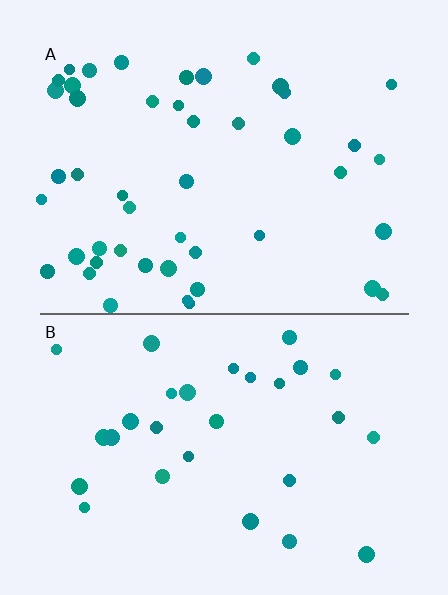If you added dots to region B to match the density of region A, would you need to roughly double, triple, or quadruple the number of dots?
Approximately double.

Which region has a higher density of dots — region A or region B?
A (the top).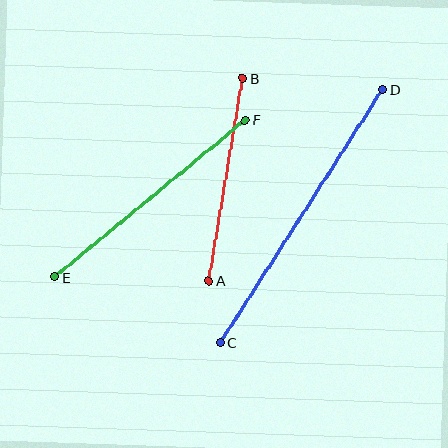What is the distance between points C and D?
The distance is approximately 300 pixels.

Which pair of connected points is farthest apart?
Points C and D are farthest apart.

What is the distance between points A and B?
The distance is approximately 205 pixels.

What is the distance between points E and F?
The distance is approximately 247 pixels.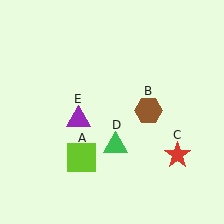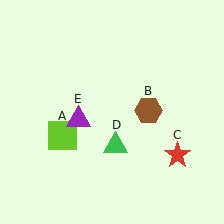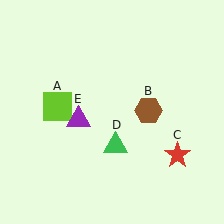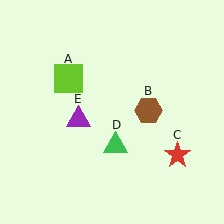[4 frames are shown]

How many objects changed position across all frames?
1 object changed position: lime square (object A).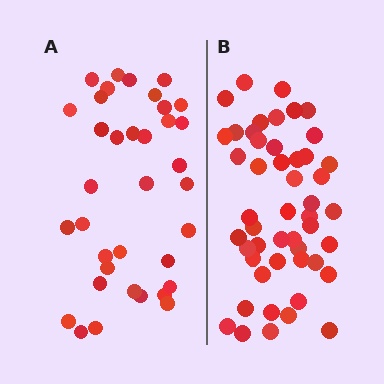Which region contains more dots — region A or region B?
Region B (the right region) has more dots.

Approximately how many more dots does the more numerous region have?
Region B has approximately 15 more dots than region A.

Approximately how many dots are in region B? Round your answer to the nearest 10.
About 50 dots. (The exact count is 49, which rounds to 50.)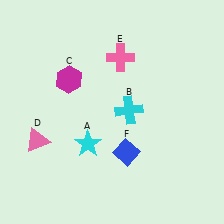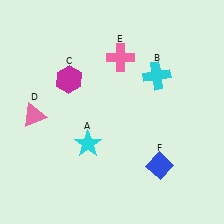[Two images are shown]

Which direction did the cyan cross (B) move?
The cyan cross (B) moved up.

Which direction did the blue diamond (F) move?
The blue diamond (F) moved right.